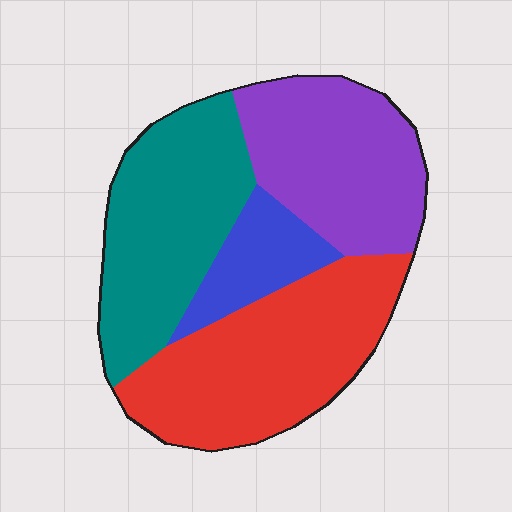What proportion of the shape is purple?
Purple covers 27% of the shape.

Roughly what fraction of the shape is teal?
Teal covers 29% of the shape.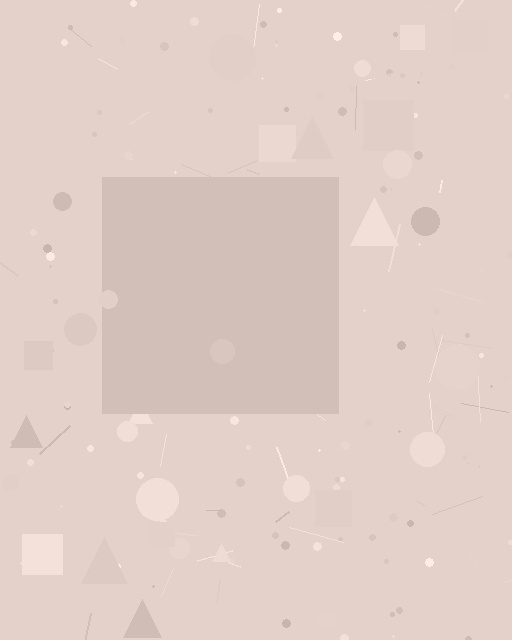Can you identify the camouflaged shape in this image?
The camouflaged shape is a square.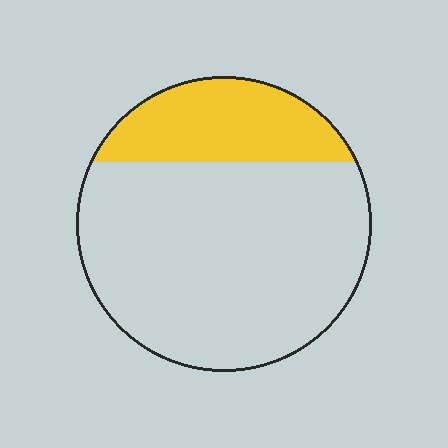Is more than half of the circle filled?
No.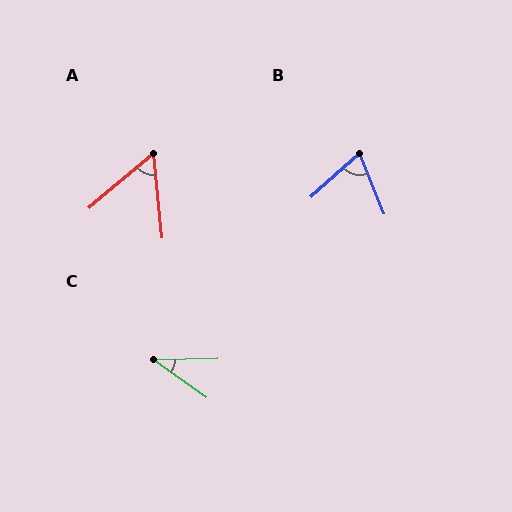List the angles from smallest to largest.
C (37°), A (56°), B (71°).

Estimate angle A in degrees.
Approximately 56 degrees.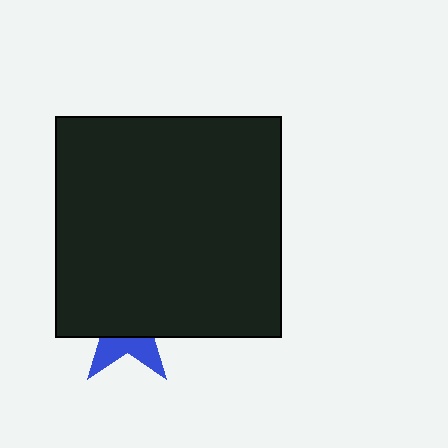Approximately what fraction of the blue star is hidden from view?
Roughly 68% of the blue star is hidden behind the black rectangle.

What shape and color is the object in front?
The object in front is a black rectangle.